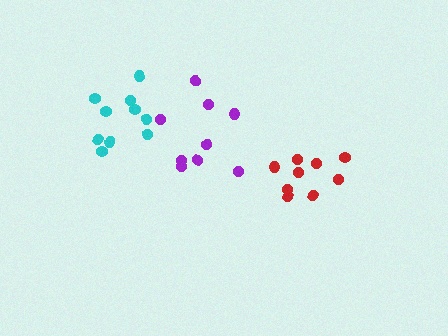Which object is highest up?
The cyan cluster is topmost.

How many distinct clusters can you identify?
There are 3 distinct clusters.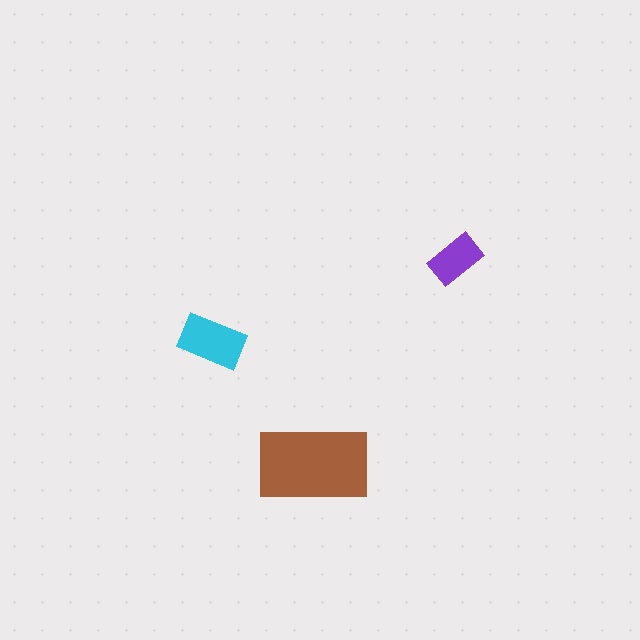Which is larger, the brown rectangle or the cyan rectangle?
The brown one.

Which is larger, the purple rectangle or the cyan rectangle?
The cyan one.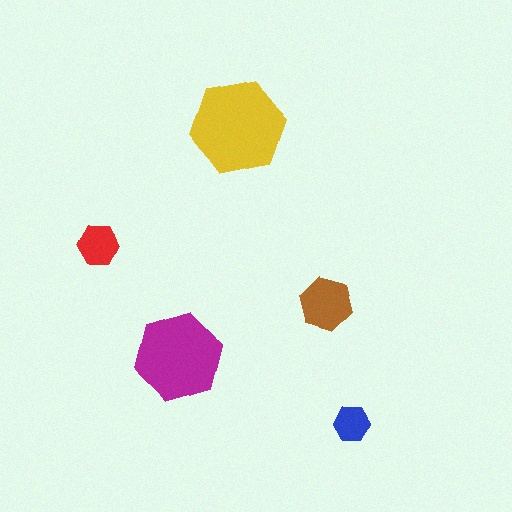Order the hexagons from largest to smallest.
the yellow one, the magenta one, the brown one, the red one, the blue one.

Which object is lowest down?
The blue hexagon is bottommost.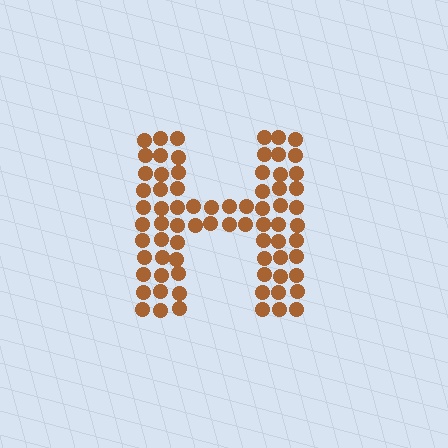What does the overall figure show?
The overall figure shows the letter H.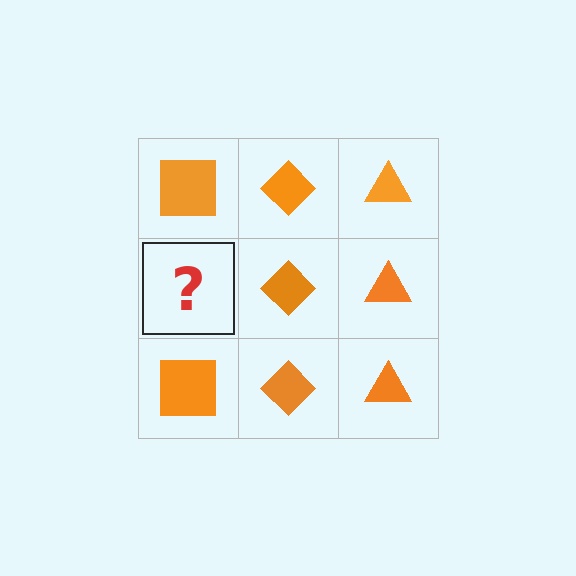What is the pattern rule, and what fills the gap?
The rule is that each column has a consistent shape. The gap should be filled with an orange square.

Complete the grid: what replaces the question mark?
The question mark should be replaced with an orange square.